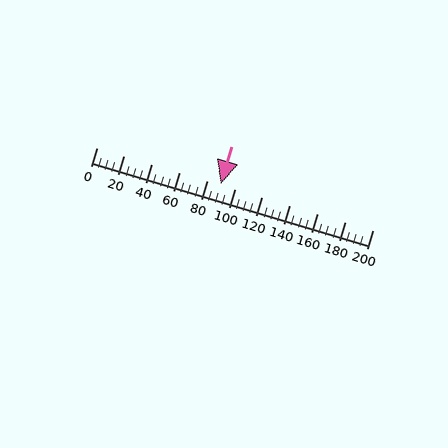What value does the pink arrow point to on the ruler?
The pink arrow points to approximately 90.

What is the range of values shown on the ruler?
The ruler shows values from 0 to 200.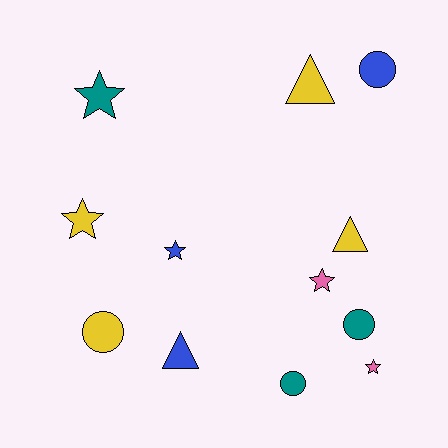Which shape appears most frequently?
Star, with 5 objects.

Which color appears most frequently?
Yellow, with 4 objects.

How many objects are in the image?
There are 12 objects.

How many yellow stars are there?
There is 1 yellow star.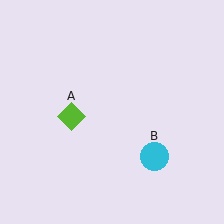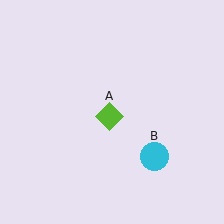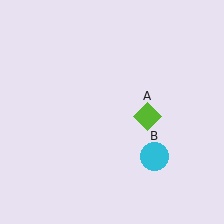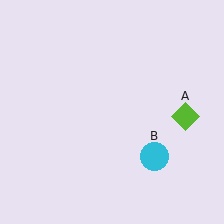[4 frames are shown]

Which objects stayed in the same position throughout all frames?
Cyan circle (object B) remained stationary.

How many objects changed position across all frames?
1 object changed position: lime diamond (object A).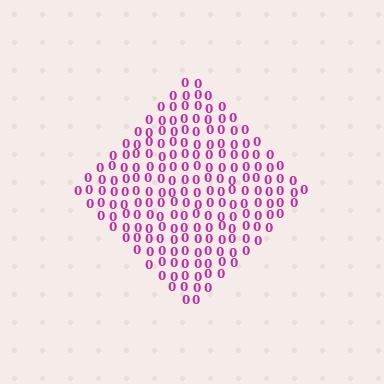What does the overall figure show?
The overall figure shows a diamond.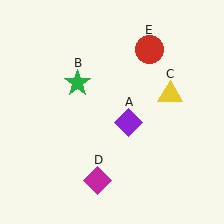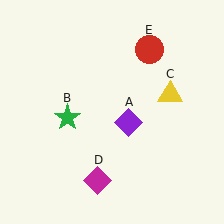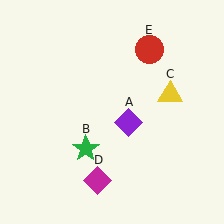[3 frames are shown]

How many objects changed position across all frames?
1 object changed position: green star (object B).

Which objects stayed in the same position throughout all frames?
Purple diamond (object A) and yellow triangle (object C) and magenta diamond (object D) and red circle (object E) remained stationary.